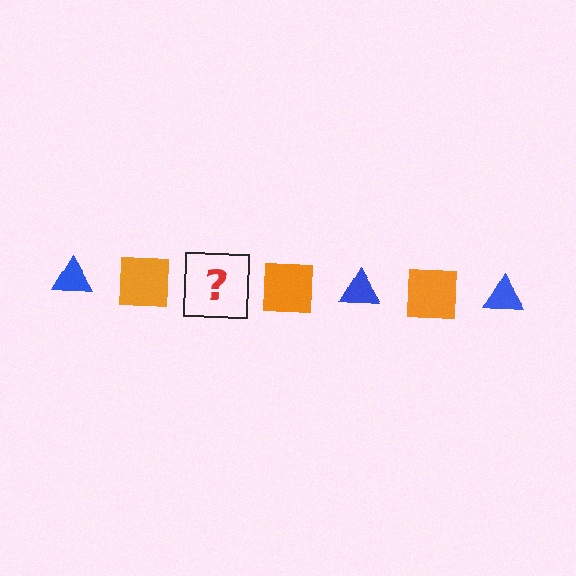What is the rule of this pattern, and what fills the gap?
The rule is that the pattern alternates between blue triangle and orange square. The gap should be filled with a blue triangle.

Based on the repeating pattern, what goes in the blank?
The blank should be a blue triangle.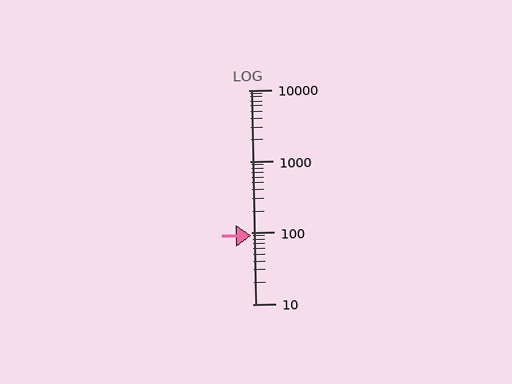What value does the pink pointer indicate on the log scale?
The pointer indicates approximately 90.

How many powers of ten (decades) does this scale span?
The scale spans 3 decades, from 10 to 10000.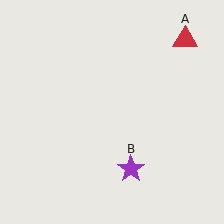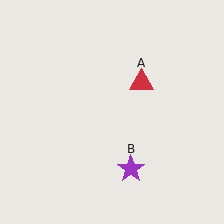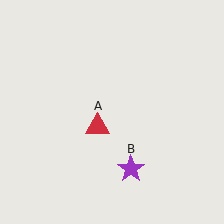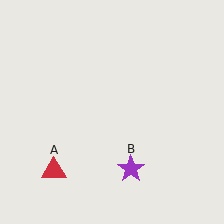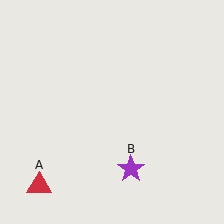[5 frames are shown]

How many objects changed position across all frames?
1 object changed position: red triangle (object A).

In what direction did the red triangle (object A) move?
The red triangle (object A) moved down and to the left.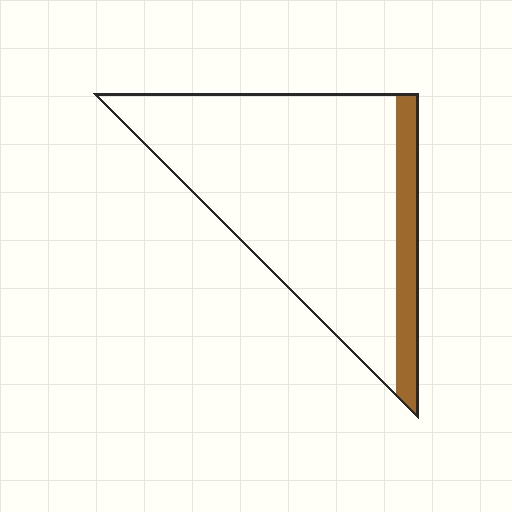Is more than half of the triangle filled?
No.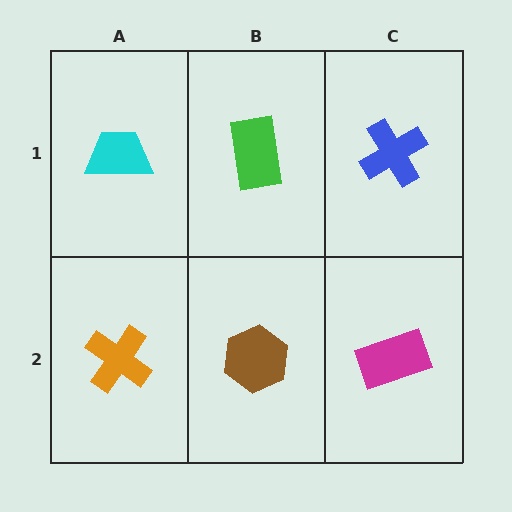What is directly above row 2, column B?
A green rectangle.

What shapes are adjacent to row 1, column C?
A magenta rectangle (row 2, column C), a green rectangle (row 1, column B).